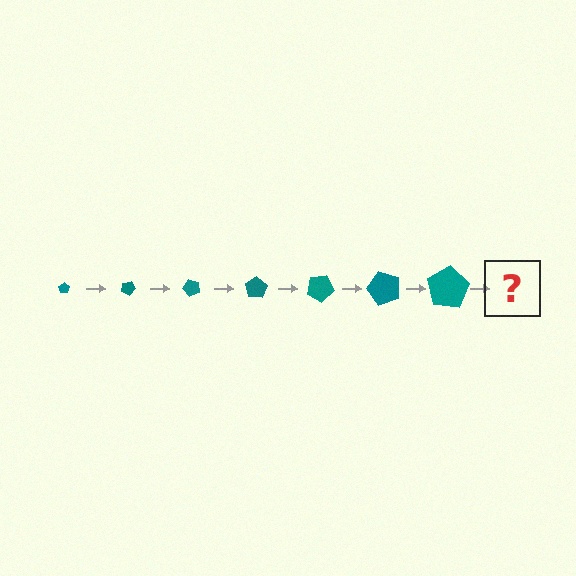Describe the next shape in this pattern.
It should be a pentagon, larger than the previous one and rotated 175 degrees from the start.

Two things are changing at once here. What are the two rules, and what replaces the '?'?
The two rules are that the pentagon grows larger each step and it rotates 25 degrees each step. The '?' should be a pentagon, larger than the previous one and rotated 175 degrees from the start.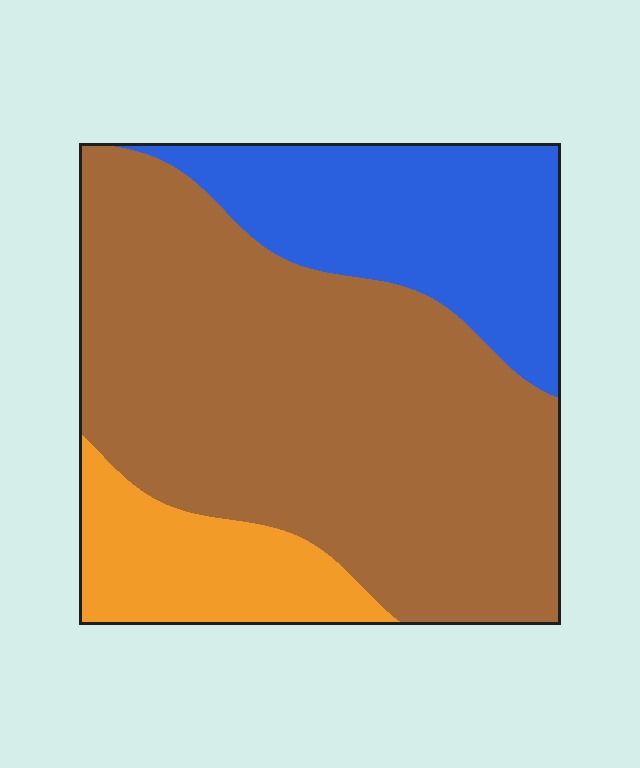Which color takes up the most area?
Brown, at roughly 60%.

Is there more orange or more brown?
Brown.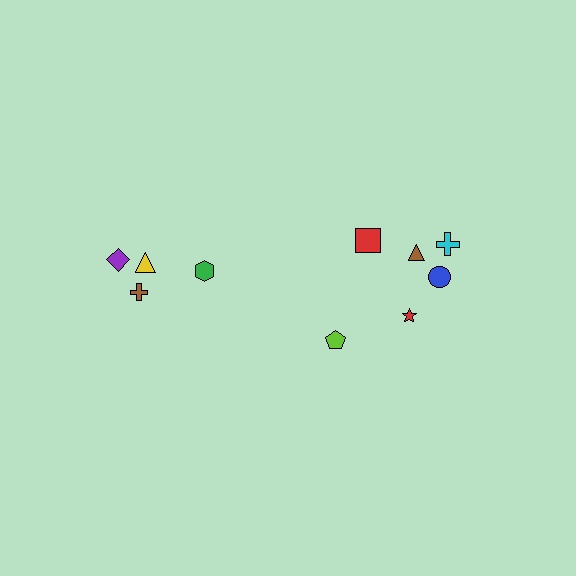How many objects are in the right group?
There are 6 objects.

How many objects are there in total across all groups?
There are 10 objects.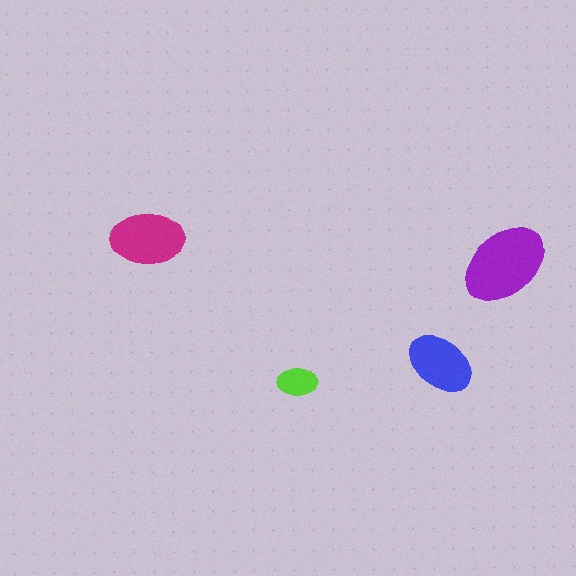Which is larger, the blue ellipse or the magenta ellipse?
The magenta one.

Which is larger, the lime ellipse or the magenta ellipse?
The magenta one.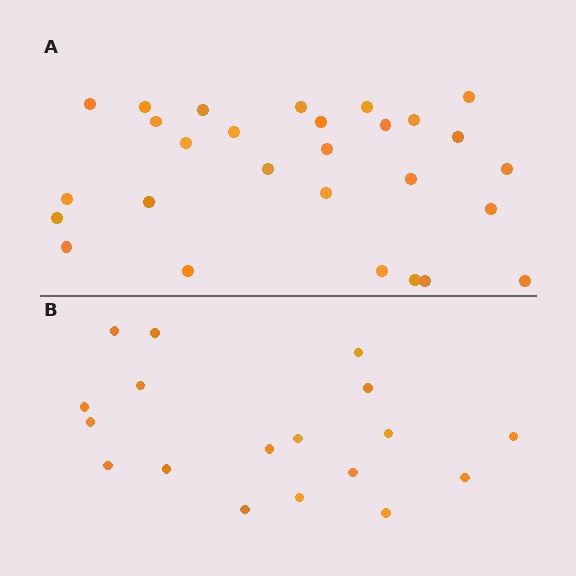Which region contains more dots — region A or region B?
Region A (the top region) has more dots.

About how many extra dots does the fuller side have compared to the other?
Region A has roughly 10 or so more dots than region B.